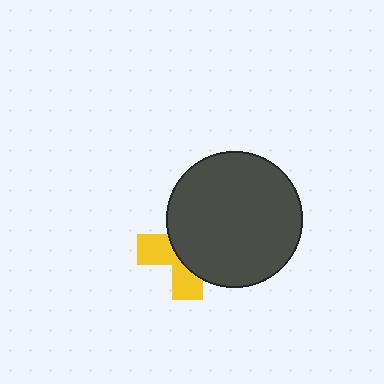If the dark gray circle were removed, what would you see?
You would see the complete yellow cross.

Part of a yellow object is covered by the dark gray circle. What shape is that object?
It is a cross.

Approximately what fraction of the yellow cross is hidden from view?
Roughly 62% of the yellow cross is hidden behind the dark gray circle.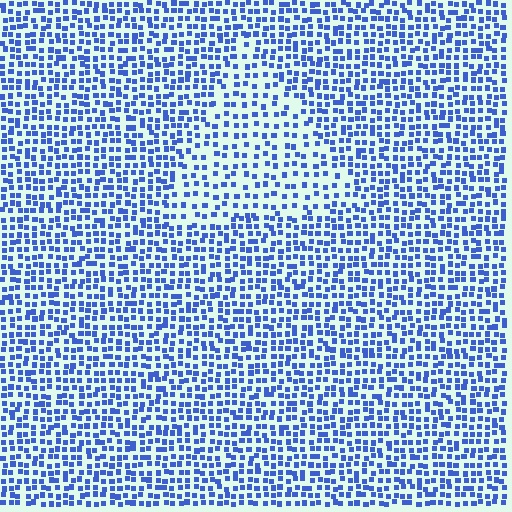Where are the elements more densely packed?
The elements are more densely packed outside the triangle boundary.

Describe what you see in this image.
The image contains small blue elements arranged at two different densities. A triangle-shaped region is visible where the elements are less densely packed than the surrounding area.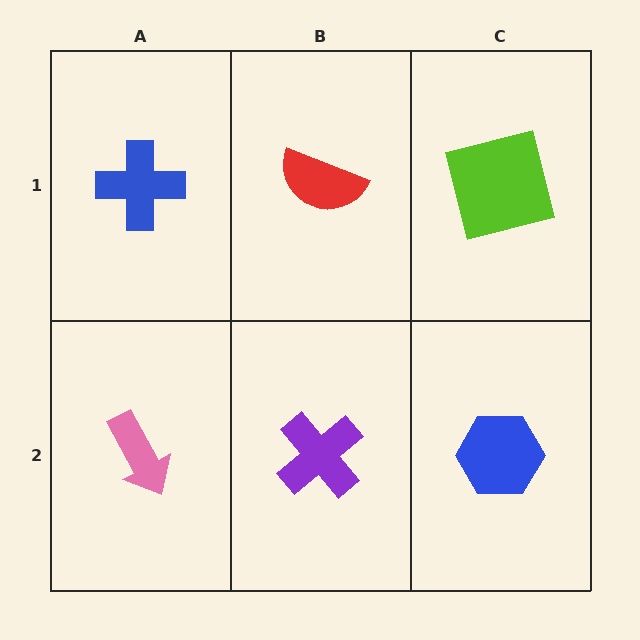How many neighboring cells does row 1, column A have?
2.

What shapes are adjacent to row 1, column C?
A blue hexagon (row 2, column C), a red semicircle (row 1, column B).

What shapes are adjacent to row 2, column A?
A blue cross (row 1, column A), a purple cross (row 2, column B).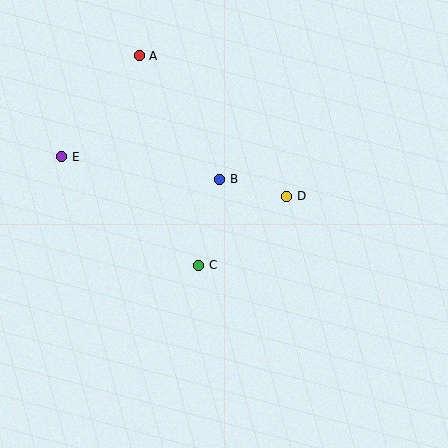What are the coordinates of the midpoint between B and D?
The midpoint between B and D is at (253, 188).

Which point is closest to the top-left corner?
Point A is closest to the top-left corner.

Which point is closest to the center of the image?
Point B at (220, 179) is closest to the center.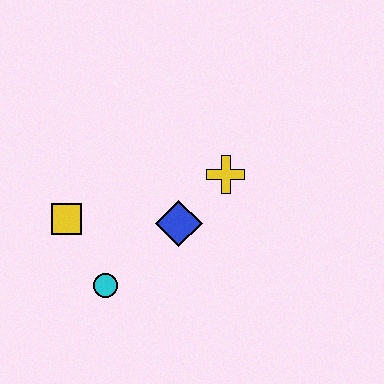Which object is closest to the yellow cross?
The blue diamond is closest to the yellow cross.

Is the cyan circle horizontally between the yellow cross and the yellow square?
Yes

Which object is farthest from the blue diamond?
The yellow square is farthest from the blue diamond.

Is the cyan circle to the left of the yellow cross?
Yes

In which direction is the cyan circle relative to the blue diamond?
The cyan circle is to the left of the blue diamond.